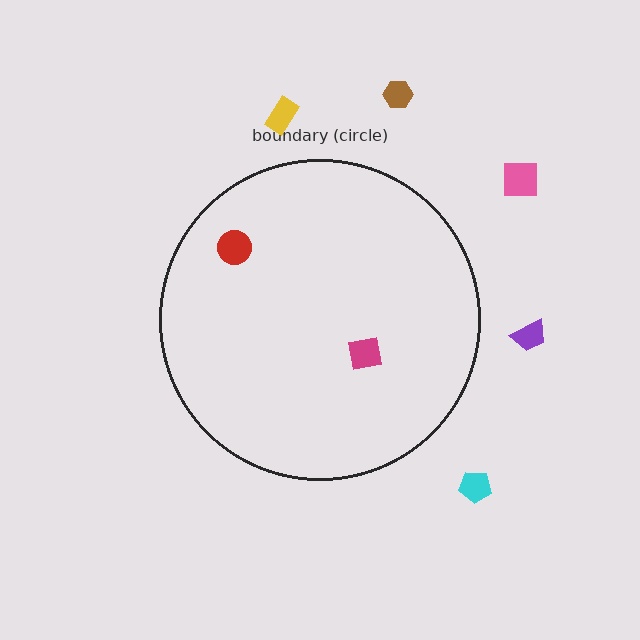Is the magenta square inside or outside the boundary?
Inside.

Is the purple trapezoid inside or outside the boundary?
Outside.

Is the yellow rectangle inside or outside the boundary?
Outside.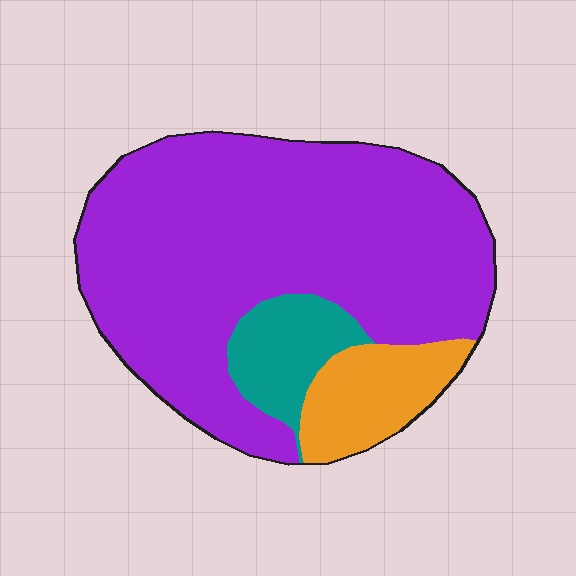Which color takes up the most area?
Purple, at roughly 75%.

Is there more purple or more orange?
Purple.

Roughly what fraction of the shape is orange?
Orange takes up about one eighth (1/8) of the shape.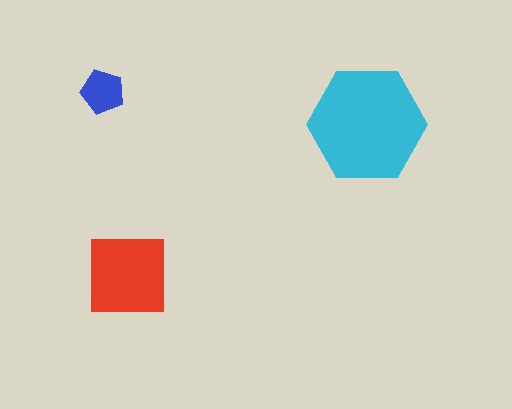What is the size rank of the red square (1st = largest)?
2nd.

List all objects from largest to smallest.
The cyan hexagon, the red square, the blue pentagon.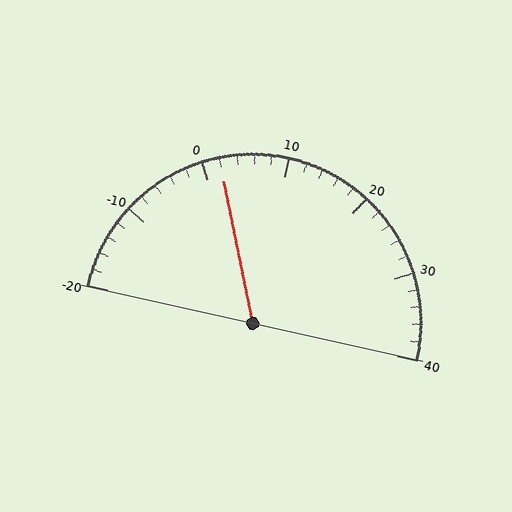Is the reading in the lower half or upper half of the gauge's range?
The reading is in the lower half of the range (-20 to 40).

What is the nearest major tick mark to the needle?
The nearest major tick mark is 0.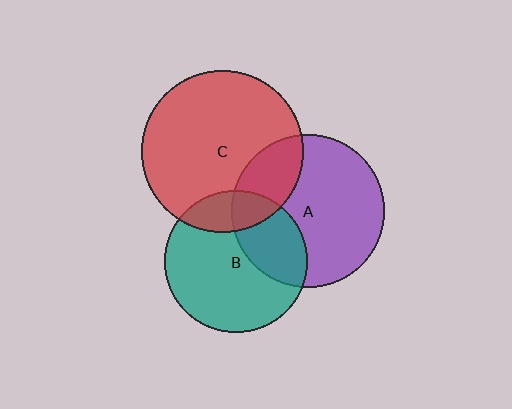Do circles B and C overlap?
Yes.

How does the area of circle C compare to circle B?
Approximately 1.3 times.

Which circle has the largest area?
Circle C (red).